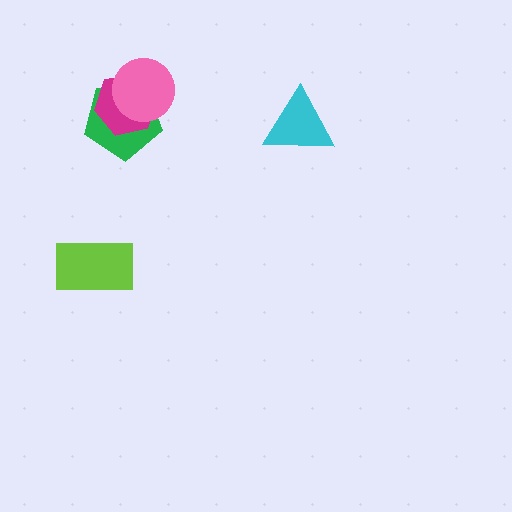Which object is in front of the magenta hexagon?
The pink circle is in front of the magenta hexagon.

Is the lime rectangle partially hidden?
No, no other shape covers it.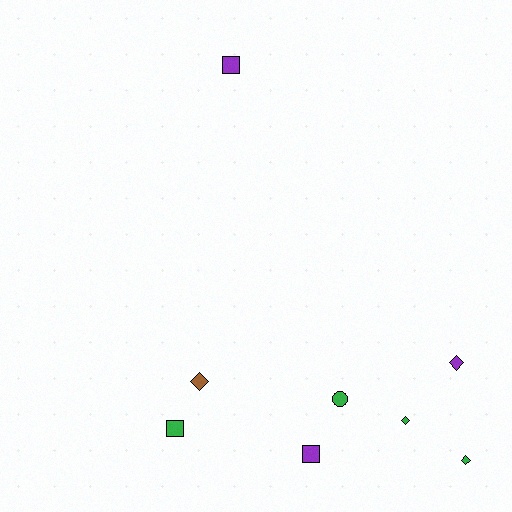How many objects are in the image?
There are 8 objects.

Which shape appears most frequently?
Diamond, with 4 objects.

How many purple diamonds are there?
There is 1 purple diamond.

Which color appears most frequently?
Green, with 4 objects.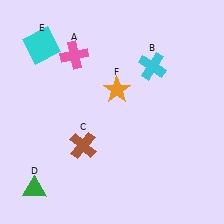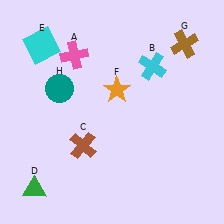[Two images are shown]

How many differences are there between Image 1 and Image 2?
There are 2 differences between the two images.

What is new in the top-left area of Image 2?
A teal circle (H) was added in the top-left area of Image 2.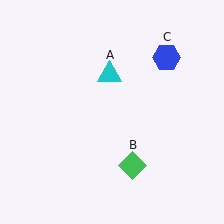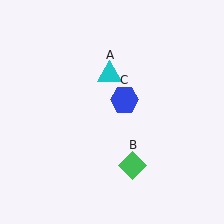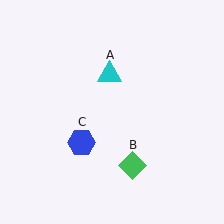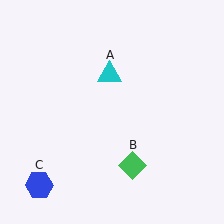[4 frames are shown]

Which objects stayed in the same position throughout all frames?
Cyan triangle (object A) and green diamond (object B) remained stationary.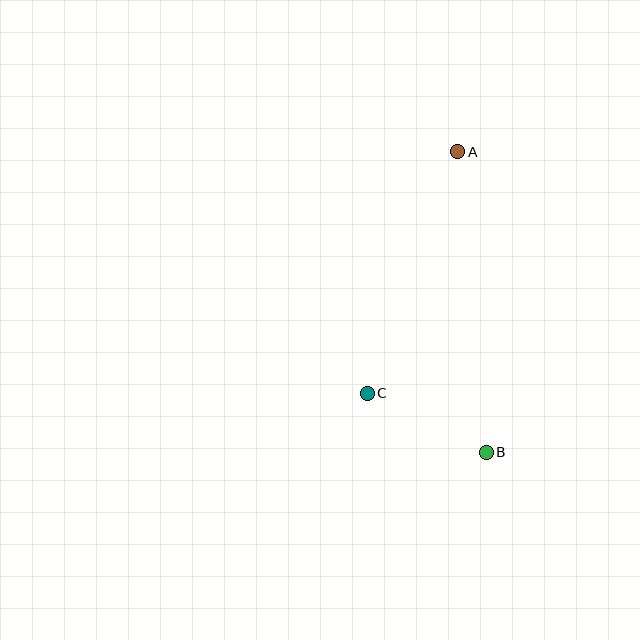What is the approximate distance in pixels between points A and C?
The distance between A and C is approximately 258 pixels.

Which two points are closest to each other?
Points B and C are closest to each other.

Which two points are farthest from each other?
Points A and B are farthest from each other.